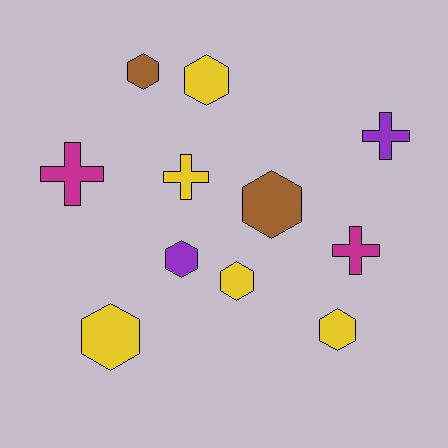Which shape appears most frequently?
Hexagon, with 7 objects.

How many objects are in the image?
There are 11 objects.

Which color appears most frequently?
Yellow, with 5 objects.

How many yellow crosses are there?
There is 1 yellow cross.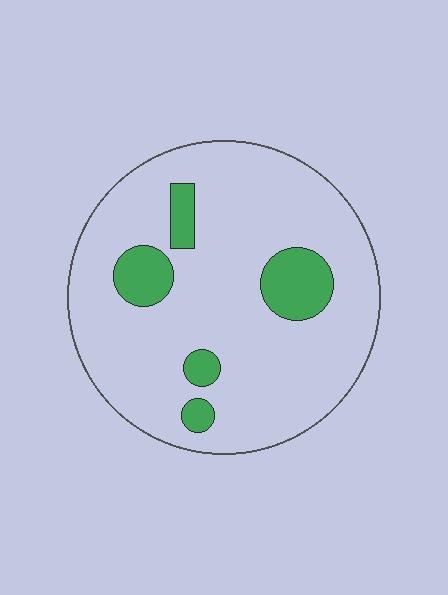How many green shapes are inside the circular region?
5.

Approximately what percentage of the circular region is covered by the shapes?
Approximately 15%.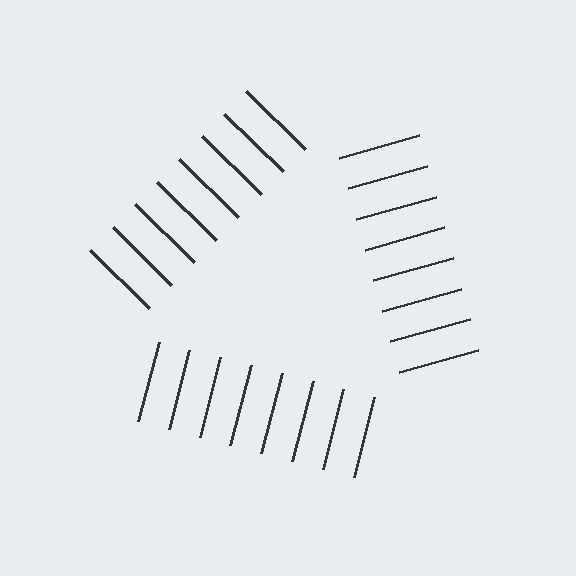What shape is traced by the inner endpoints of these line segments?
An illusory triangle — the line segments terminate on its edges but no continuous stroke is drawn.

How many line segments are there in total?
24 — 8 along each of the 3 edges.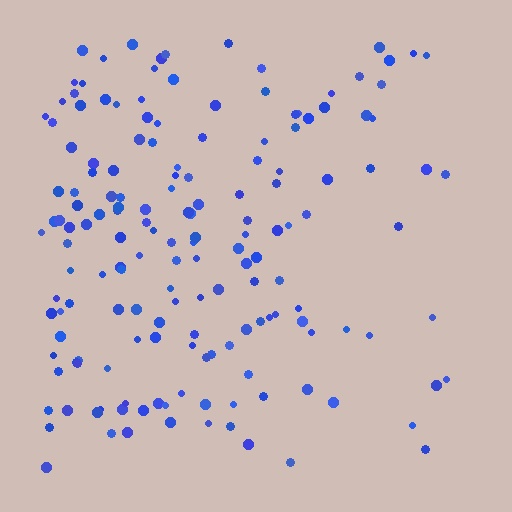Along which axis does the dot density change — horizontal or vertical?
Horizontal.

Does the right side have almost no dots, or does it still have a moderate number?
Still a moderate number, just noticeably fewer than the left.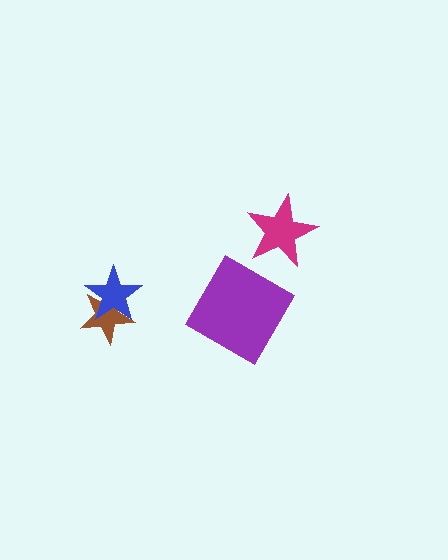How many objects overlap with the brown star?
1 object overlaps with the brown star.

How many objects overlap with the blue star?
1 object overlaps with the blue star.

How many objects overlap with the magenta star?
0 objects overlap with the magenta star.